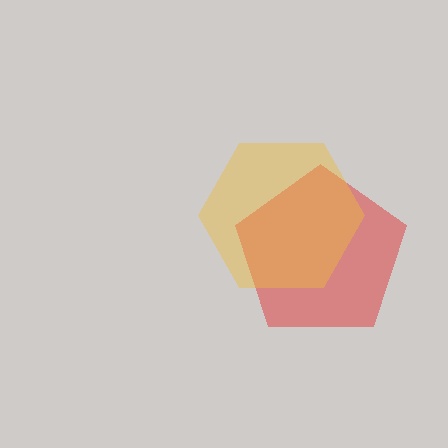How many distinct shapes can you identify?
There are 2 distinct shapes: a red pentagon, a yellow hexagon.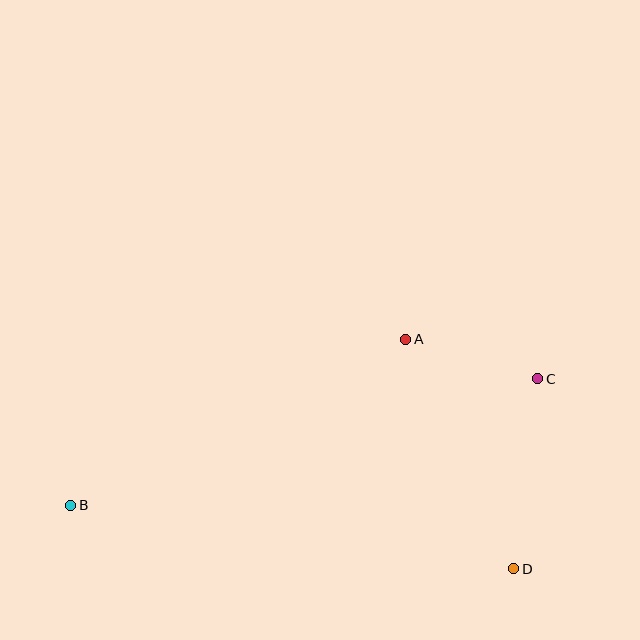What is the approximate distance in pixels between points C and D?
The distance between C and D is approximately 191 pixels.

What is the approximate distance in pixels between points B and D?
The distance between B and D is approximately 447 pixels.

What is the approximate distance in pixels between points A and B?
The distance between A and B is approximately 373 pixels.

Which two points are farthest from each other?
Points B and C are farthest from each other.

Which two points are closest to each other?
Points A and C are closest to each other.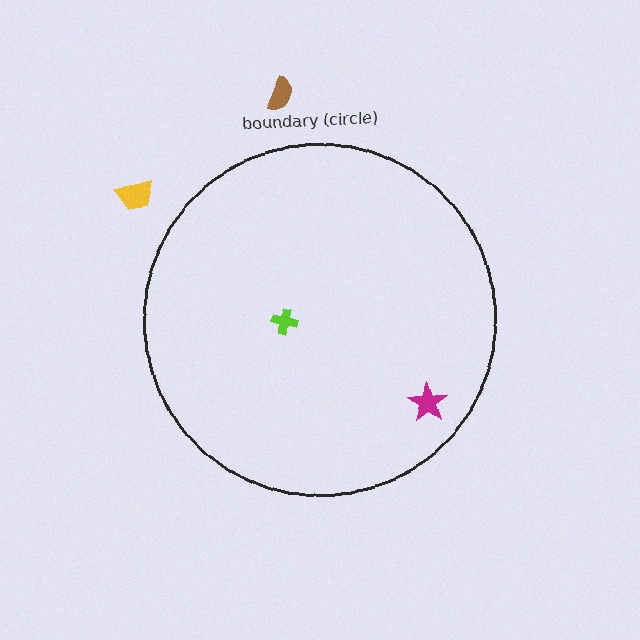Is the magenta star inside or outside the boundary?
Inside.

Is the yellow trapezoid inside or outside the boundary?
Outside.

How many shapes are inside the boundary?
2 inside, 2 outside.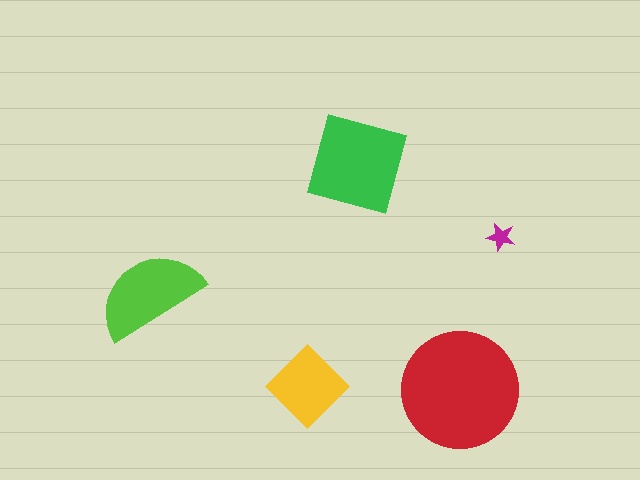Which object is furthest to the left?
The lime semicircle is leftmost.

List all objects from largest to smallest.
The red circle, the green square, the lime semicircle, the yellow diamond, the magenta star.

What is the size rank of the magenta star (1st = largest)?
5th.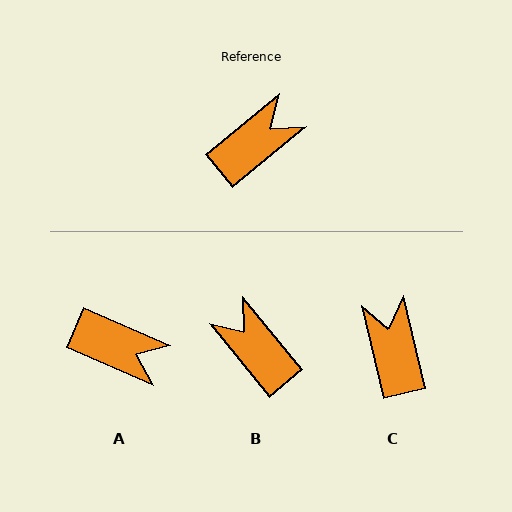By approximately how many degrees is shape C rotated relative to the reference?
Approximately 64 degrees counter-clockwise.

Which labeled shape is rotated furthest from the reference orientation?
B, about 90 degrees away.